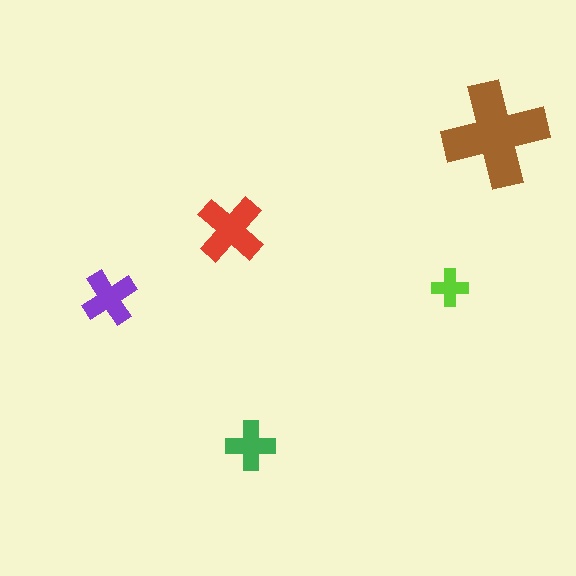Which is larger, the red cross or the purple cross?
The red one.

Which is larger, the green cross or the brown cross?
The brown one.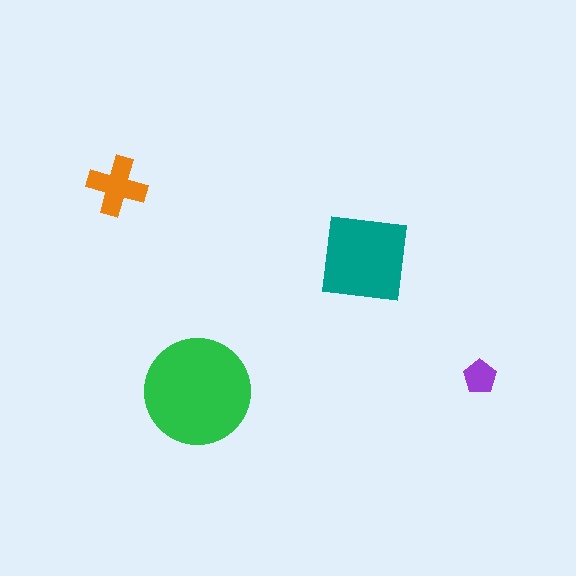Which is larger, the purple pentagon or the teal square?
The teal square.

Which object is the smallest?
The purple pentagon.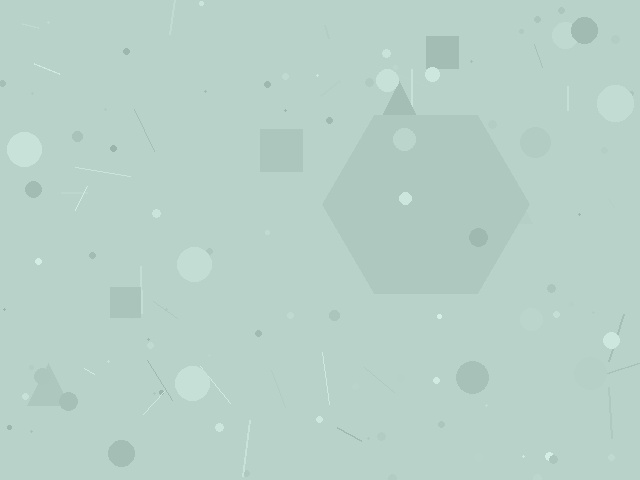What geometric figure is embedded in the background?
A hexagon is embedded in the background.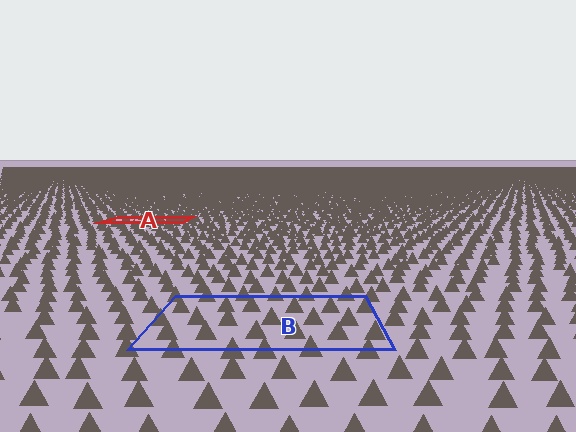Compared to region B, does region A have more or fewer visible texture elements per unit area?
Region A has more texture elements per unit area — they are packed more densely because it is farther away.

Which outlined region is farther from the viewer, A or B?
Region A is farther from the viewer — the texture elements inside it appear smaller and more densely packed.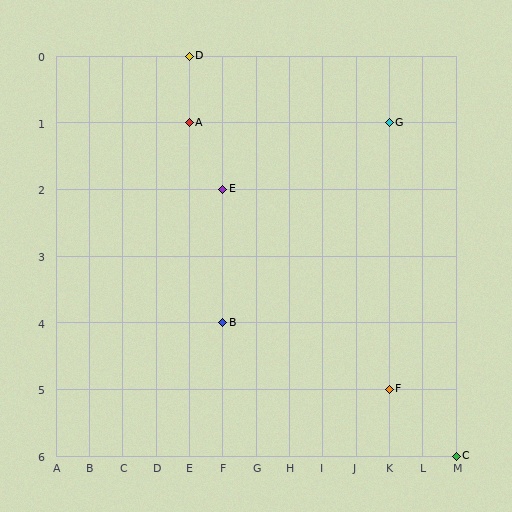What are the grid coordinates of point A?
Point A is at grid coordinates (E, 1).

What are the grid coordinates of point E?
Point E is at grid coordinates (F, 2).